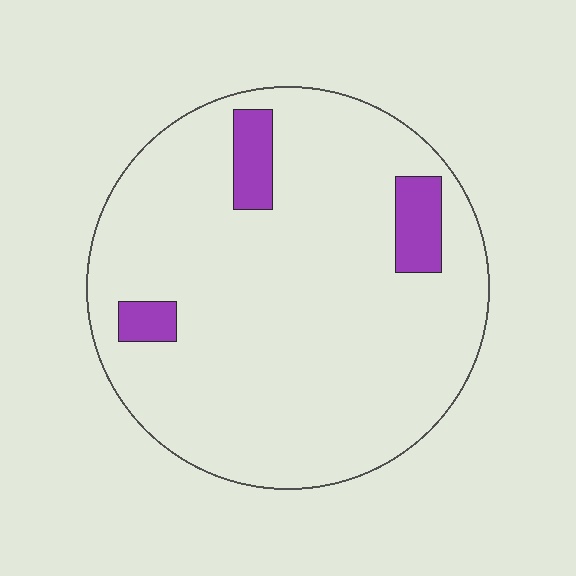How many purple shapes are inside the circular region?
3.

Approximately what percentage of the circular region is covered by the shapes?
Approximately 10%.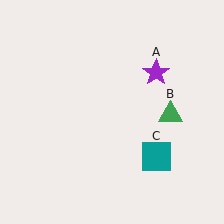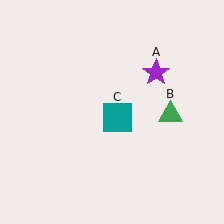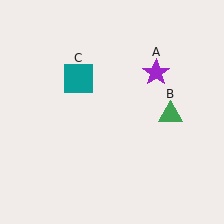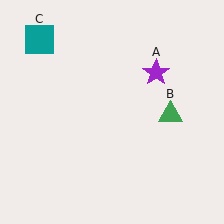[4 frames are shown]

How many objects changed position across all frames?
1 object changed position: teal square (object C).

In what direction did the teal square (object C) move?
The teal square (object C) moved up and to the left.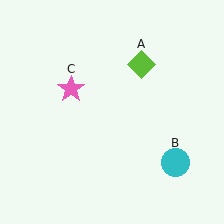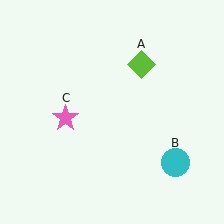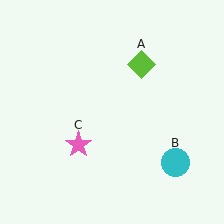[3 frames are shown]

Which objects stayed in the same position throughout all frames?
Lime diamond (object A) and cyan circle (object B) remained stationary.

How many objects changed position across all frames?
1 object changed position: pink star (object C).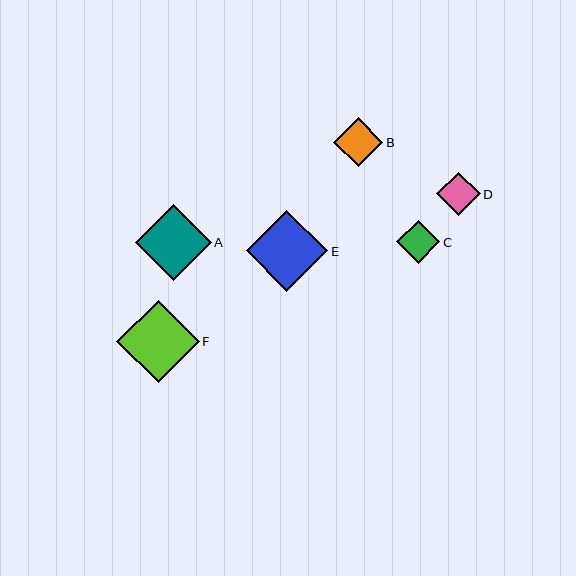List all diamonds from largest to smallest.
From largest to smallest: F, E, A, B, D, C.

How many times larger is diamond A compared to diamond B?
Diamond A is approximately 1.5 times the size of diamond B.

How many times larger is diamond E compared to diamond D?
Diamond E is approximately 1.9 times the size of diamond D.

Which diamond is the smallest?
Diamond C is the smallest with a size of approximately 43 pixels.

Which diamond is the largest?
Diamond F is the largest with a size of approximately 83 pixels.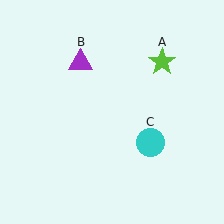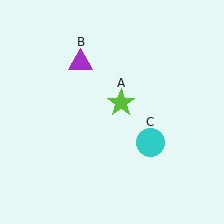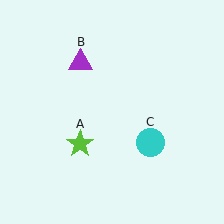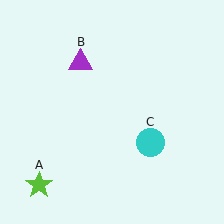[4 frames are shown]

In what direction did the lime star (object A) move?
The lime star (object A) moved down and to the left.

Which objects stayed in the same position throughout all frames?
Purple triangle (object B) and cyan circle (object C) remained stationary.